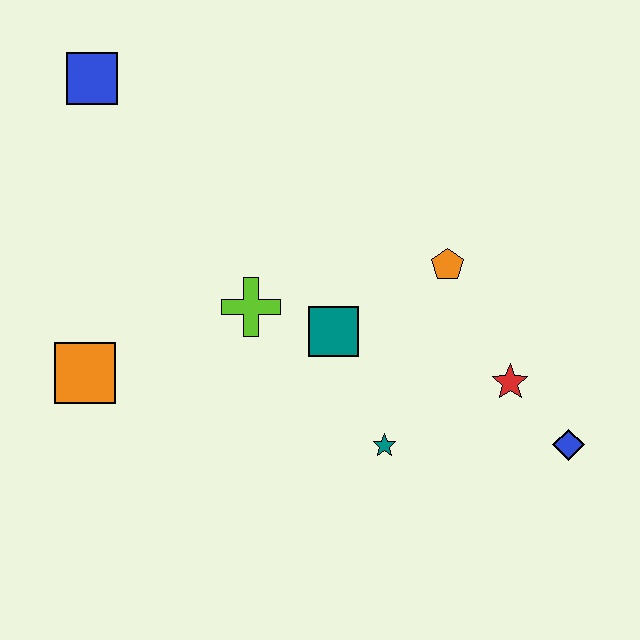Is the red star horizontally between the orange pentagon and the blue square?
No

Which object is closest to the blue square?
The lime cross is closest to the blue square.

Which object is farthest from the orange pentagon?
The blue square is farthest from the orange pentagon.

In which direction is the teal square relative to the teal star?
The teal square is above the teal star.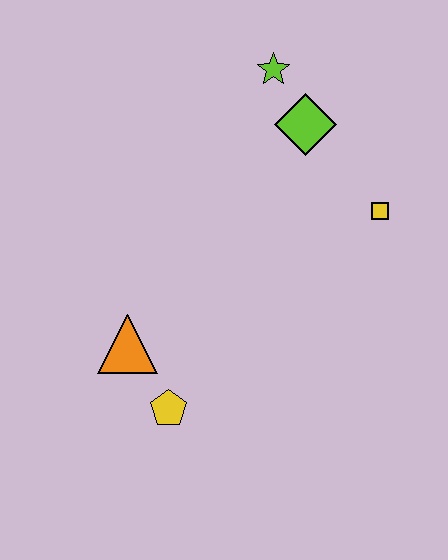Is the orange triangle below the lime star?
Yes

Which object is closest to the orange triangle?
The yellow pentagon is closest to the orange triangle.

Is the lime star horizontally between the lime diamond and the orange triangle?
Yes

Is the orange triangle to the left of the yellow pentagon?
Yes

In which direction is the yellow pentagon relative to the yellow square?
The yellow pentagon is to the left of the yellow square.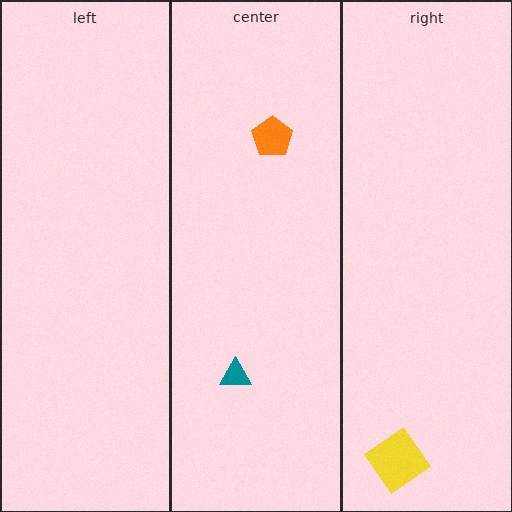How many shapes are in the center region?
2.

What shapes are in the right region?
The yellow diamond.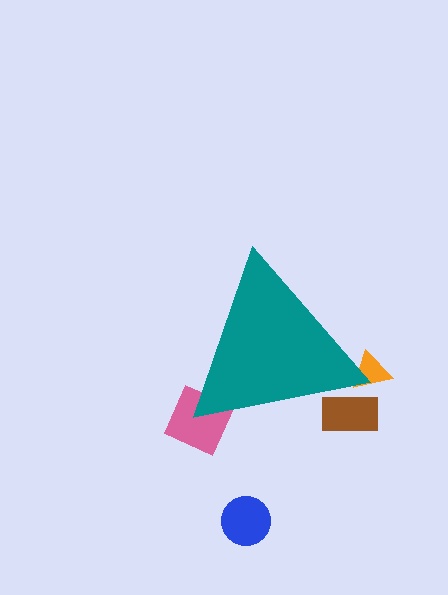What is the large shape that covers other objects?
A teal triangle.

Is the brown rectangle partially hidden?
Yes, the brown rectangle is partially hidden behind the teal triangle.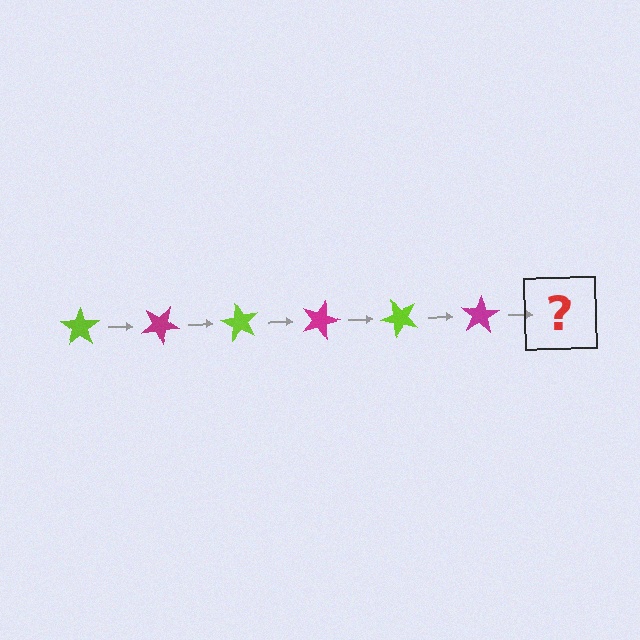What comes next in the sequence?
The next element should be a lime star, rotated 180 degrees from the start.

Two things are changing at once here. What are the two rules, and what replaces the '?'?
The two rules are that it rotates 30 degrees each step and the color cycles through lime and magenta. The '?' should be a lime star, rotated 180 degrees from the start.